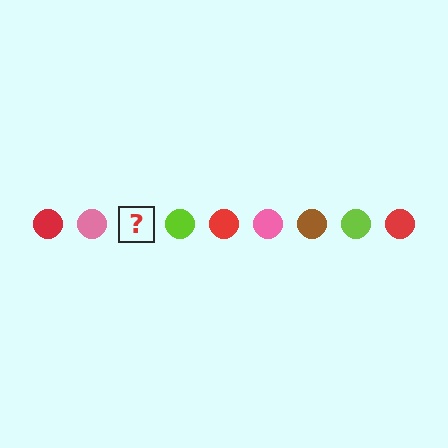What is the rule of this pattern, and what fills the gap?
The rule is that the pattern cycles through red, pink, brown, lime circles. The gap should be filled with a brown circle.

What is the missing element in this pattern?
The missing element is a brown circle.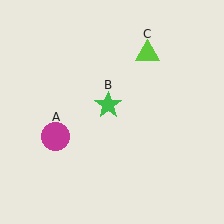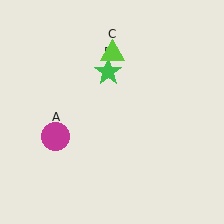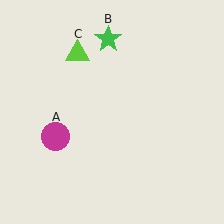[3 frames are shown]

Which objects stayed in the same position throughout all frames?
Magenta circle (object A) remained stationary.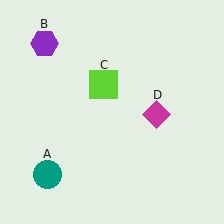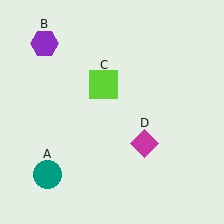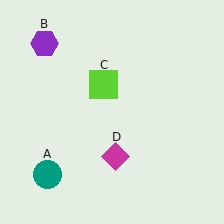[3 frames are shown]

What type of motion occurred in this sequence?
The magenta diamond (object D) rotated clockwise around the center of the scene.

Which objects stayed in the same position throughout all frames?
Teal circle (object A) and purple hexagon (object B) and lime square (object C) remained stationary.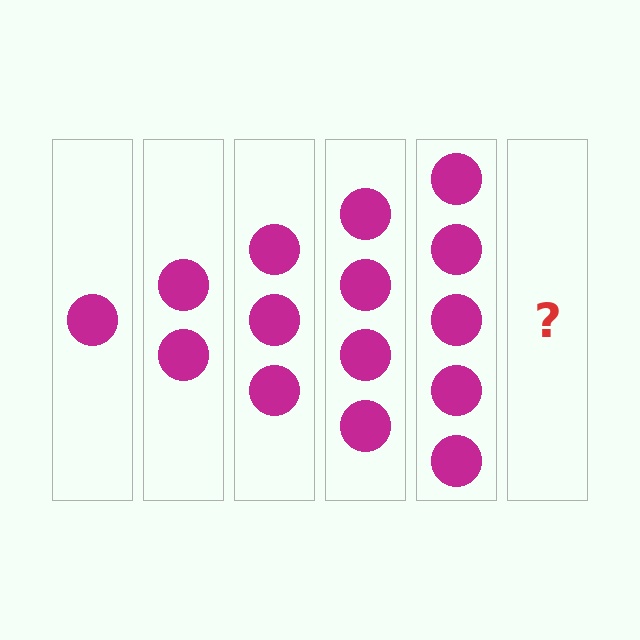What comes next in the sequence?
The next element should be 6 circles.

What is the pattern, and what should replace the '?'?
The pattern is that each step adds one more circle. The '?' should be 6 circles.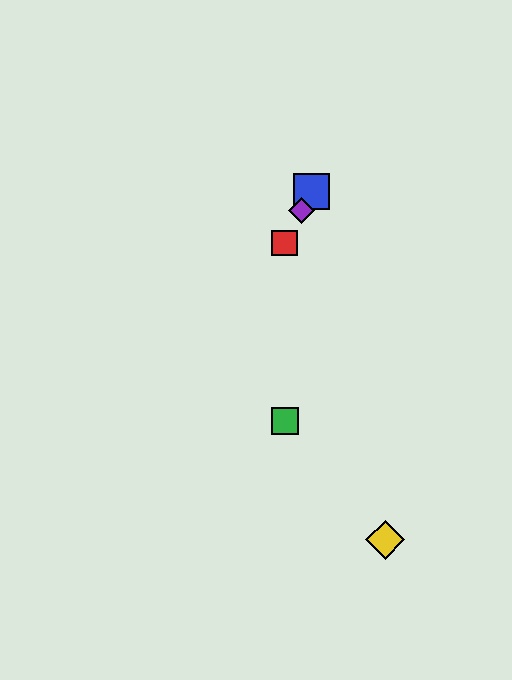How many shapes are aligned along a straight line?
3 shapes (the red square, the blue square, the purple diamond) are aligned along a straight line.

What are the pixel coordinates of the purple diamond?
The purple diamond is at (302, 210).